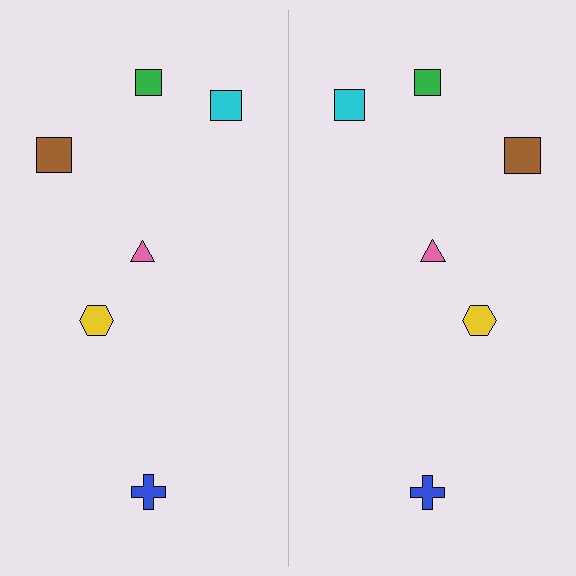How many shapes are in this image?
There are 12 shapes in this image.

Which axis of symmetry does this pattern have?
The pattern has a vertical axis of symmetry running through the center of the image.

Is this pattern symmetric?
Yes, this pattern has bilateral (reflection) symmetry.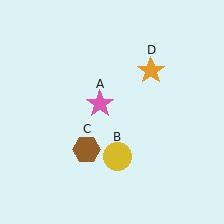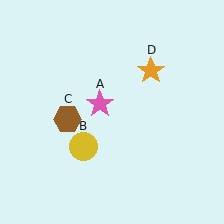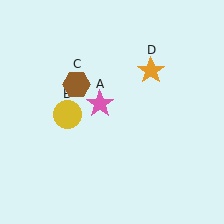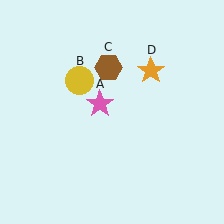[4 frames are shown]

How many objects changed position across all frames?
2 objects changed position: yellow circle (object B), brown hexagon (object C).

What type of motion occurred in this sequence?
The yellow circle (object B), brown hexagon (object C) rotated clockwise around the center of the scene.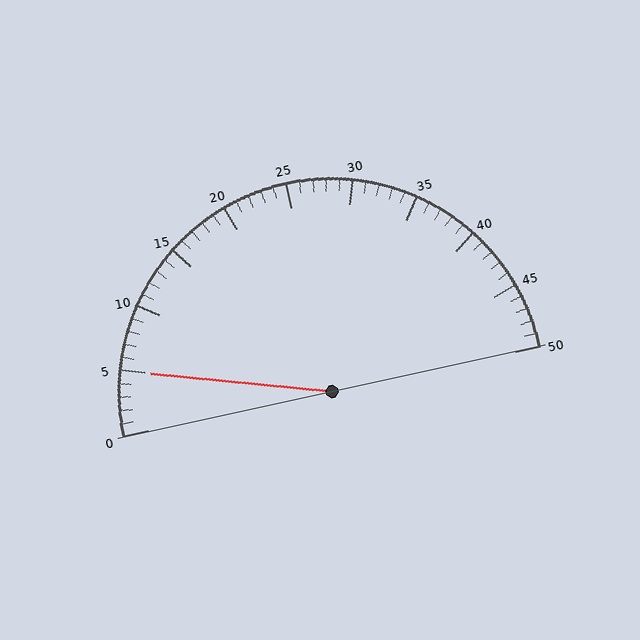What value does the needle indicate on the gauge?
The needle indicates approximately 5.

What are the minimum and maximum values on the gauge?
The gauge ranges from 0 to 50.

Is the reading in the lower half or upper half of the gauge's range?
The reading is in the lower half of the range (0 to 50).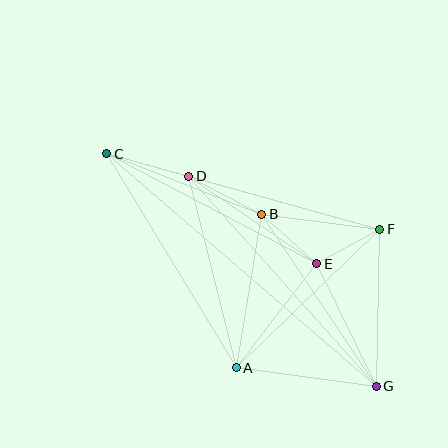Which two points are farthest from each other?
Points C and G are farthest from each other.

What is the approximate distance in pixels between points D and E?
The distance between D and E is approximately 155 pixels.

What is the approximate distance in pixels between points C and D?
The distance between C and D is approximately 85 pixels.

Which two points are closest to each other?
Points E and F are closest to each other.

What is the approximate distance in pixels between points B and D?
The distance between B and D is approximately 82 pixels.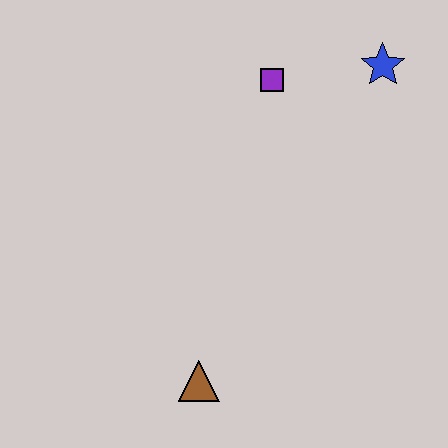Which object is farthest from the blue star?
The brown triangle is farthest from the blue star.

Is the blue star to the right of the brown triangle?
Yes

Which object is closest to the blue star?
The purple square is closest to the blue star.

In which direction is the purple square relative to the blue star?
The purple square is to the left of the blue star.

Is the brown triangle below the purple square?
Yes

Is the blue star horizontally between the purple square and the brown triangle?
No